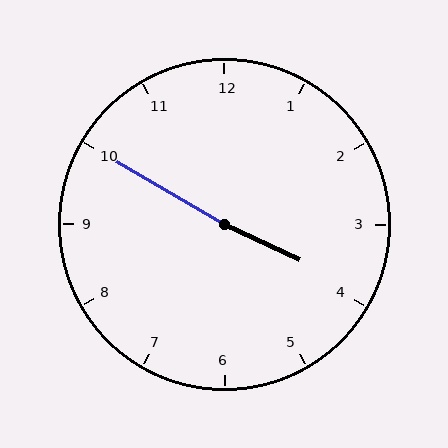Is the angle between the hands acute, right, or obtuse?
It is obtuse.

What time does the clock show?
3:50.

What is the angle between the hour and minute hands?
Approximately 175 degrees.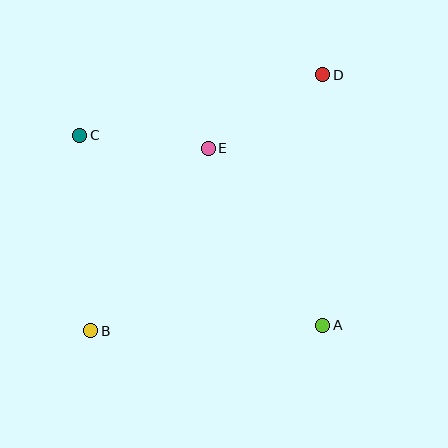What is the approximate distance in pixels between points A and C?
The distance between A and C is approximately 309 pixels.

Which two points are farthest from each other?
Points B and D are farthest from each other.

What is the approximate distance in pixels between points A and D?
The distance between A and D is approximately 251 pixels.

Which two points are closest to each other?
Points C and E are closest to each other.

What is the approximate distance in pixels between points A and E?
The distance between A and E is approximately 211 pixels.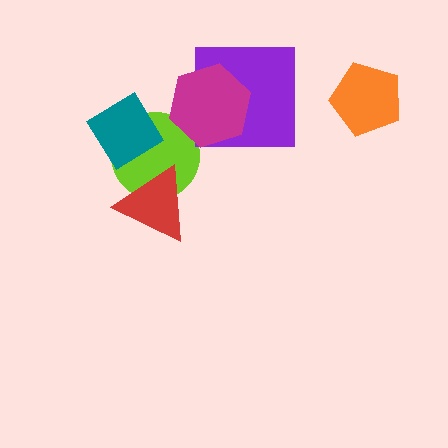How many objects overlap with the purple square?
1 object overlaps with the purple square.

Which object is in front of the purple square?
The magenta hexagon is in front of the purple square.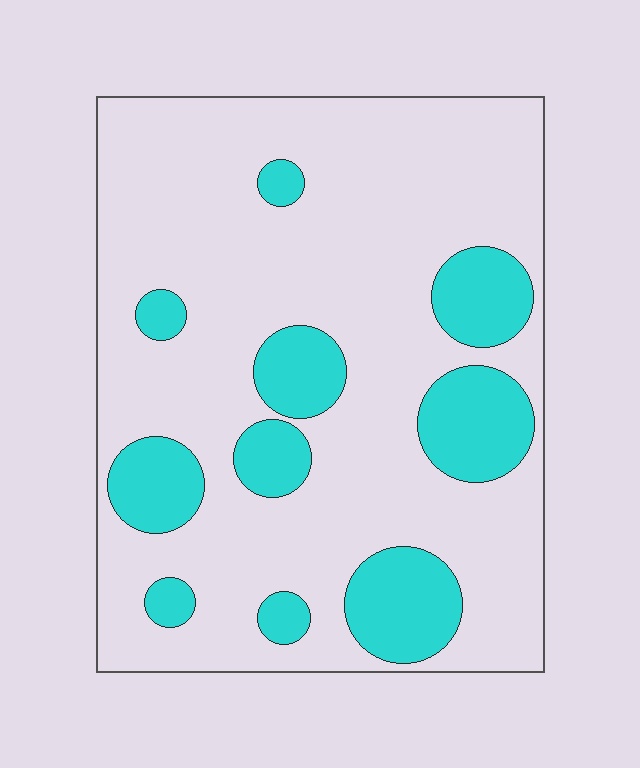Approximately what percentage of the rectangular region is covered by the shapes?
Approximately 20%.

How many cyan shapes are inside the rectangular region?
10.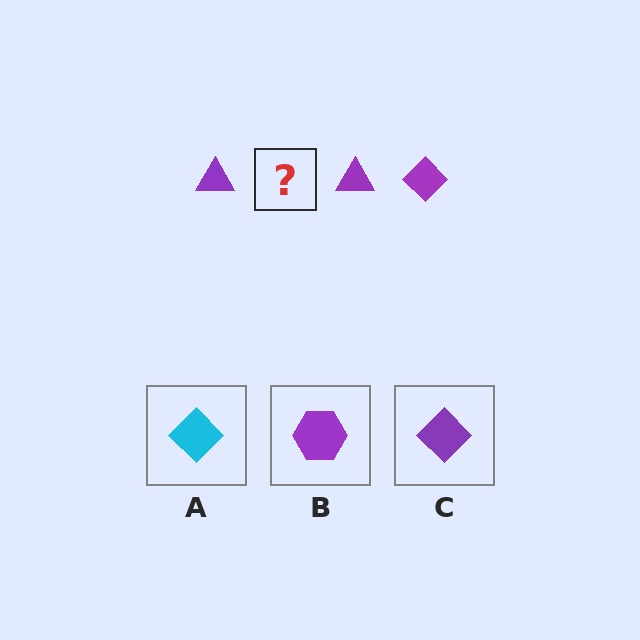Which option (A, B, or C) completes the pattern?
C.